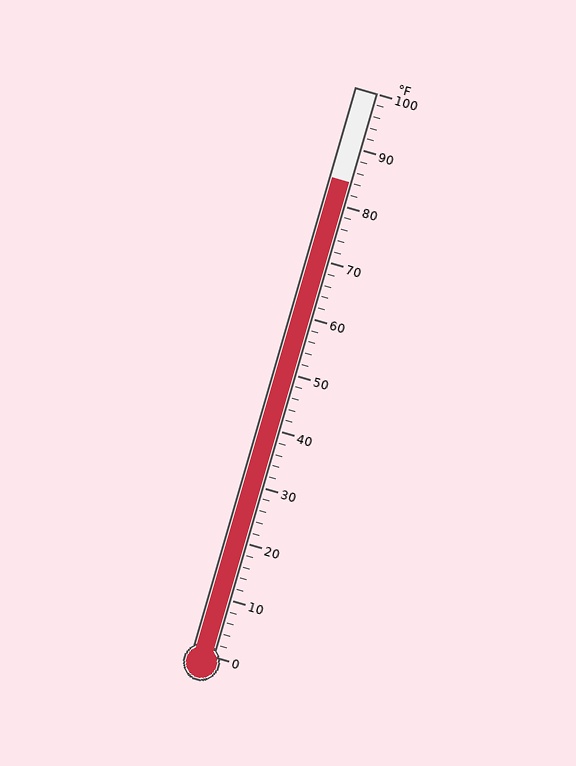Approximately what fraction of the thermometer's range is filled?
The thermometer is filled to approximately 85% of its range.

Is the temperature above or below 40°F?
The temperature is above 40°F.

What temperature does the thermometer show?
The thermometer shows approximately 84°F.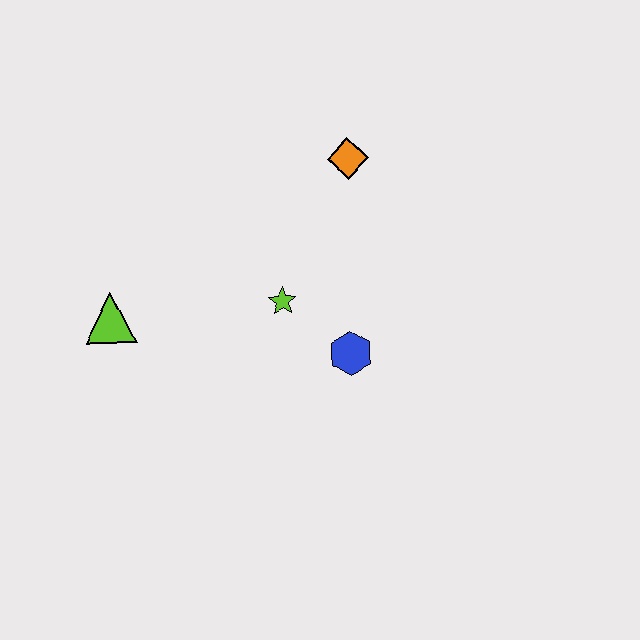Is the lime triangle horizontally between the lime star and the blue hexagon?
No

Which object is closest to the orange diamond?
The lime star is closest to the orange diamond.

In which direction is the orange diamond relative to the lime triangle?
The orange diamond is to the right of the lime triangle.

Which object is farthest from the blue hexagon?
The lime triangle is farthest from the blue hexagon.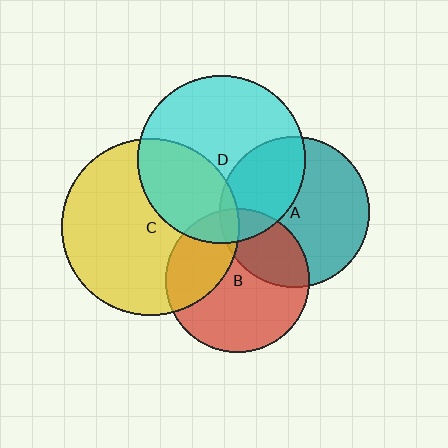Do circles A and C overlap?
Yes.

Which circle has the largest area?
Circle C (yellow).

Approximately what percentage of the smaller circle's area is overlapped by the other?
Approximately 5%.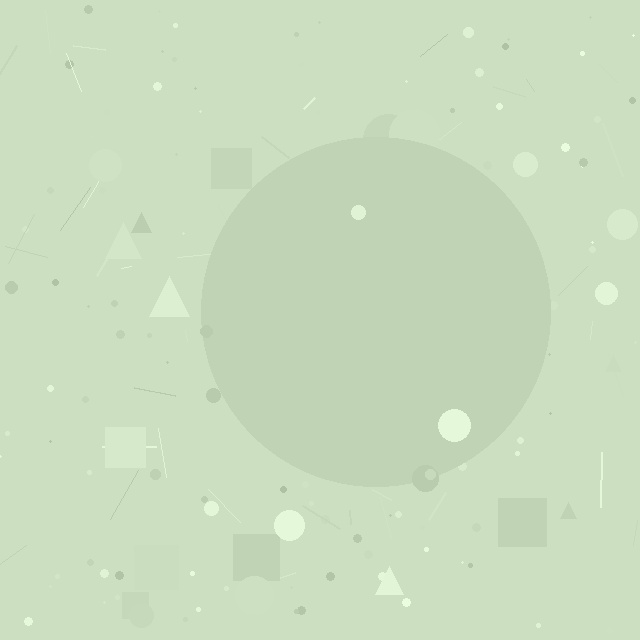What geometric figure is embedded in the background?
A circle is embedded in the background.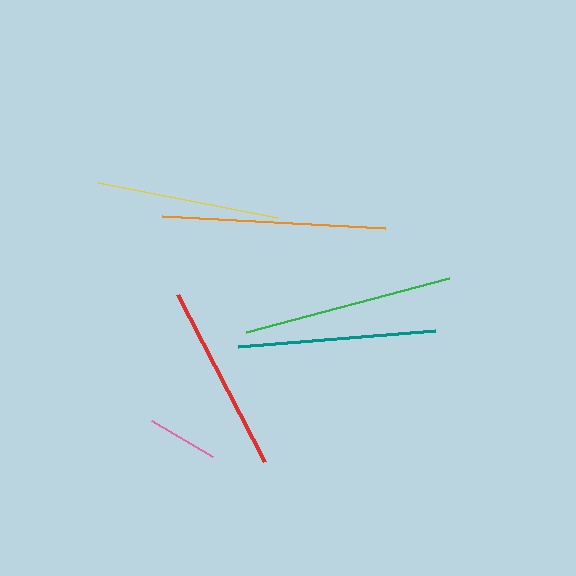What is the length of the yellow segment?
The yellow segment is approximately 182 pixels long.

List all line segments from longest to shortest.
From longest to shortest: orange, green, teal, red, yellow, pink.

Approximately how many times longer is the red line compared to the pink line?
The red line is approximately 2.6 times the length of the pink line.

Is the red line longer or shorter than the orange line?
The orange line is longer than the red line.